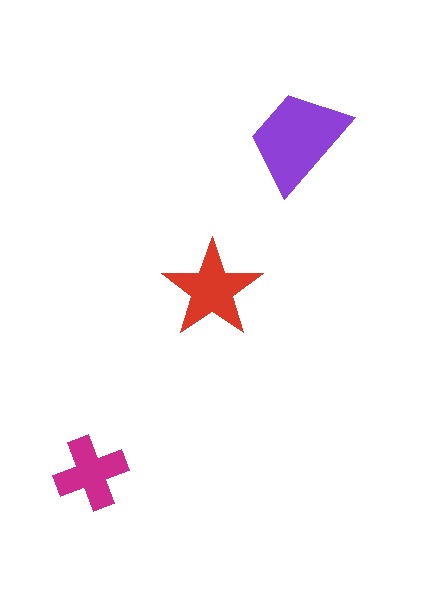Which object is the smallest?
The magenta cross.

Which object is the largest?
The purple trapezoid.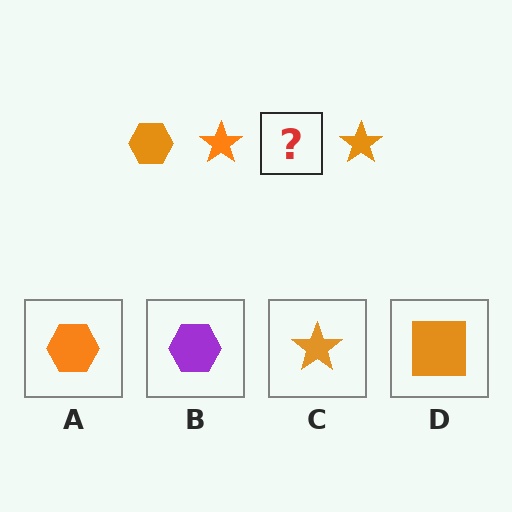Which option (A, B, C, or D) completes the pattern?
A.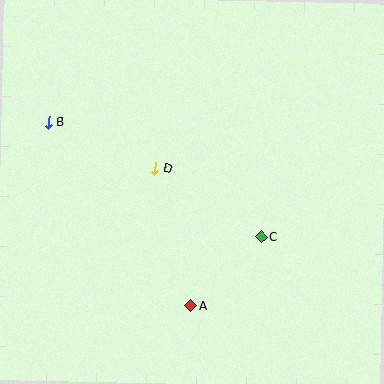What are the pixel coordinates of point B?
Point B is at (49, 122).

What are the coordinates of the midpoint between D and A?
The midpoint between D and A is at (173, 237).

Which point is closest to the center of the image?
Point D at (155, 169) is closest to the center.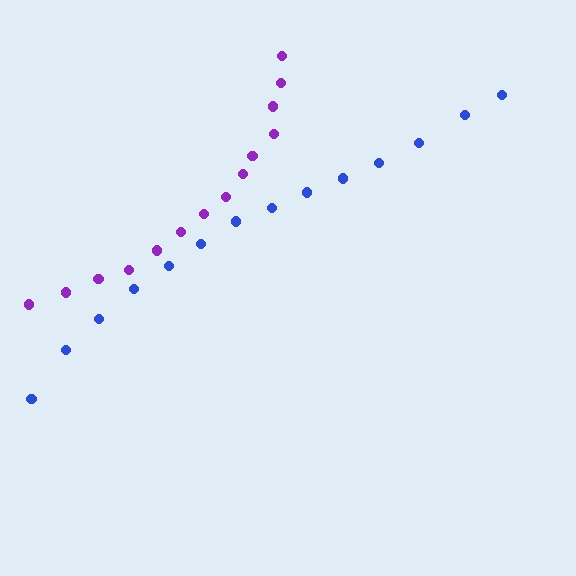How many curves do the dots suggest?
There are 2 distinct paths.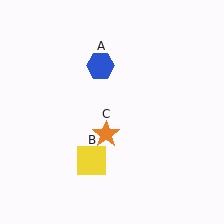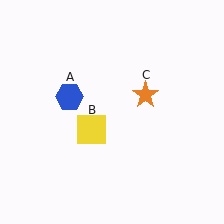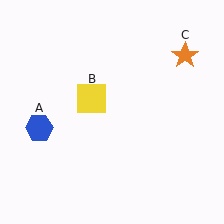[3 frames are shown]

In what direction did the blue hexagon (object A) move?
The blue hexagon (object A) moved down and to the left.